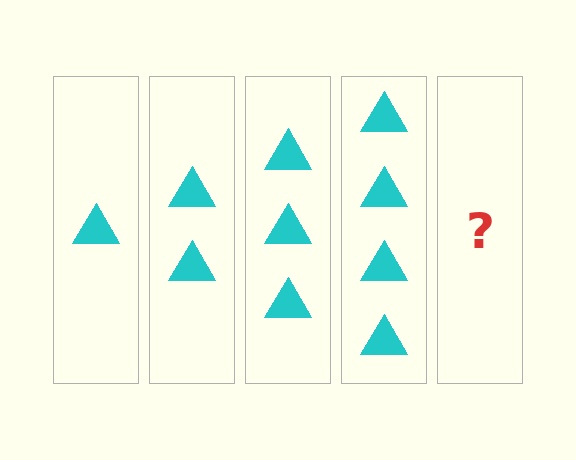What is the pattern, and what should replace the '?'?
The pattern is that each step adds one more triangle. The '?' should be 5 triangles.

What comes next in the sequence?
The next element should be 5 triangles.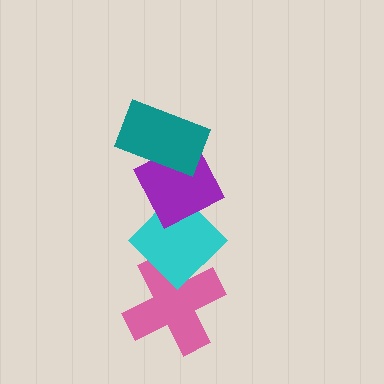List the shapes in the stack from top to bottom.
From top to bottom: the teal rectangle, the purple diamond, the cyan diamond, the pink cross.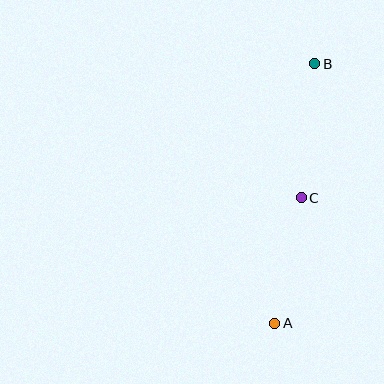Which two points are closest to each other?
Points A and C are closest to each other.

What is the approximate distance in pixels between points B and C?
The distance between B and C is approximately 135 pixels.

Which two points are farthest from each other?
Points A and B are farthest from each other.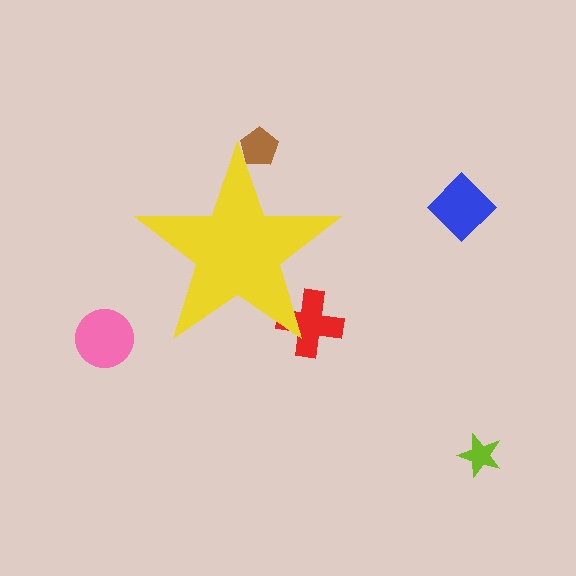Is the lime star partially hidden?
No, the lime star is fully visible.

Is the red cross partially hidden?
Yes, the red cross is partially hidden behind the yellow star.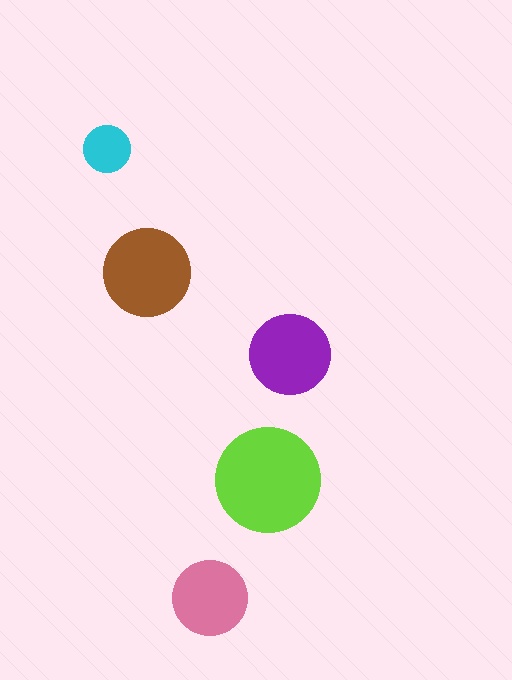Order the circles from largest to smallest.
the lime one, the brown one, the purple one, the pink one, the cyan one.